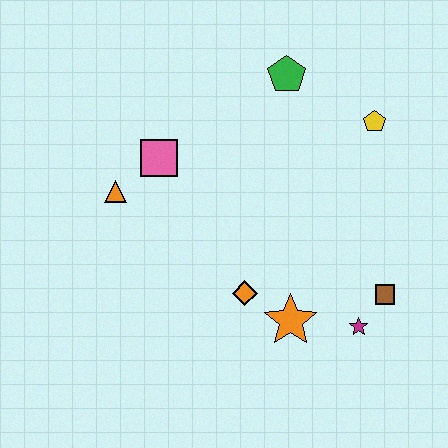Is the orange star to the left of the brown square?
Yes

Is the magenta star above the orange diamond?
No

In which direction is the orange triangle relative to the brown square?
The orange triangle is to the left of the brown square.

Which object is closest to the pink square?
The orange triangle is closest to the pink square.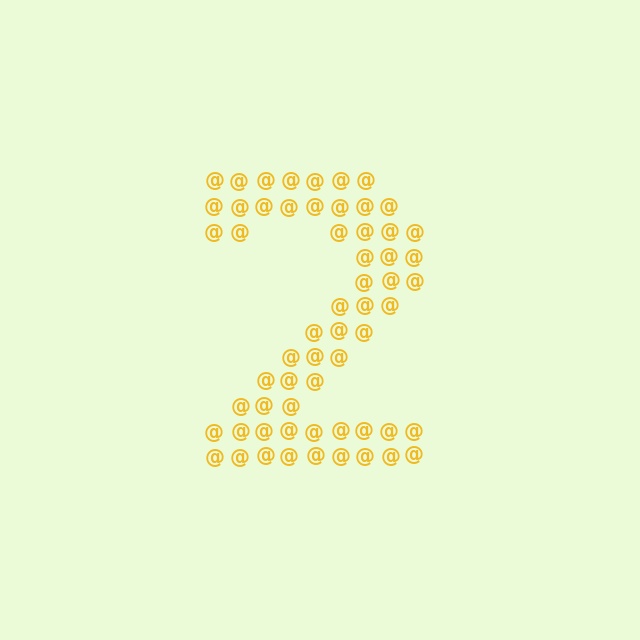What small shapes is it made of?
It is made of small at signs.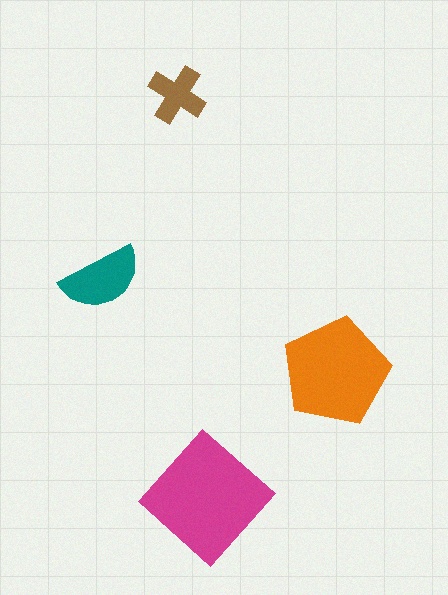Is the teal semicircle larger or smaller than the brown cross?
Larger.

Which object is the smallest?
The brown cross.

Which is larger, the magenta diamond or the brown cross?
The magenta diamond.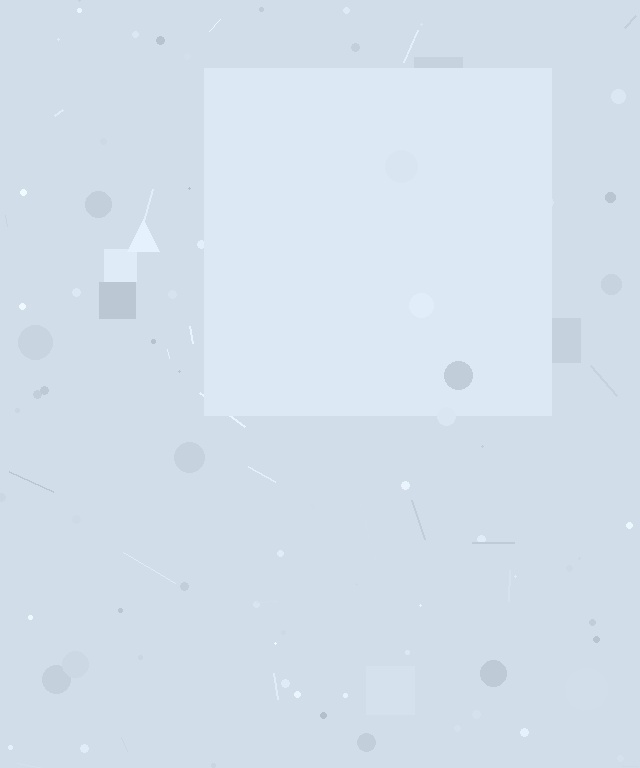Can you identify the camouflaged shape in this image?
The camouflaged shape is a square.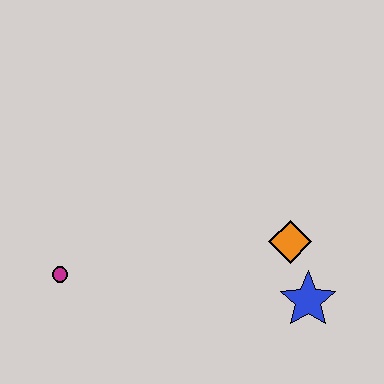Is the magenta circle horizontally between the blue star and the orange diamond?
No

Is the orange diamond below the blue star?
No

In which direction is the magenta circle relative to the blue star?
The magenta circle is to the left of the blue star.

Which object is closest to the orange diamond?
The blue star is closest to the orange diamond.